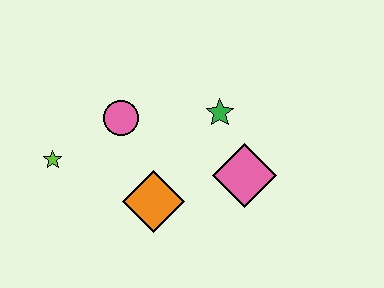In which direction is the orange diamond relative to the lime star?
The orange diamond is to the right of the lime star.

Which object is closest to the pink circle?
The lime star is closest to the pink circle.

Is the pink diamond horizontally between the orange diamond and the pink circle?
No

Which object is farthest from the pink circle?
The pink diamond is farthest from the pink circle.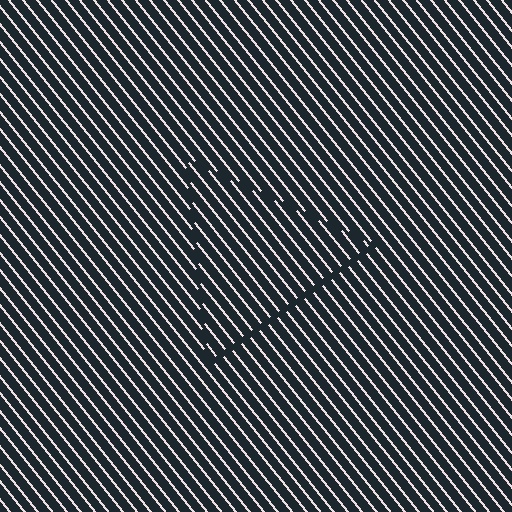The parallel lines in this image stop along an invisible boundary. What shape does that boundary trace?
An illusory triangle. The interior of the shape contains the same grating, shifted by half a period — the contour is defined by the phase discontinuity where line-ends from the inner and outer gratings abut.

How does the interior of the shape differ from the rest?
The interior of the shape contains the same grating, shifted by half a period — the contour is defined by the phase discontinuity where line-ends from the inner and outer gratings abut.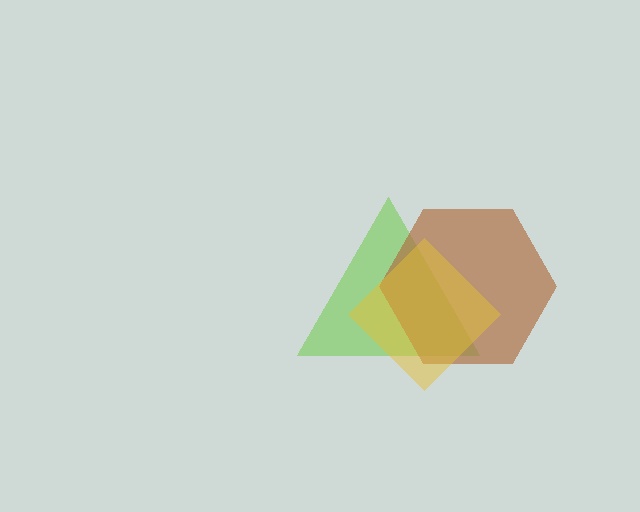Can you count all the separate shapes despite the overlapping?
Yes, there are 3 separate shapes.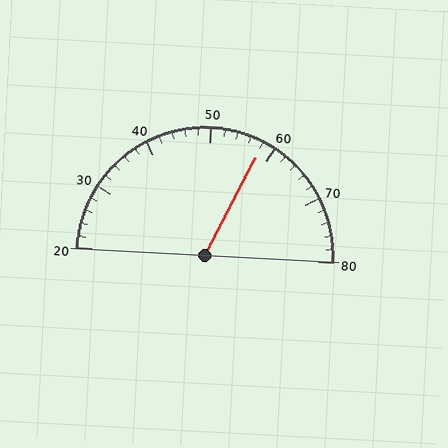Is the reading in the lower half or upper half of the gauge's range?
The reading is in the upper half of the range (20 to 80).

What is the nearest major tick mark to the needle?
The nearest major tick mark is 60.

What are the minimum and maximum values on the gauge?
The gauge ranges from 20 to 80.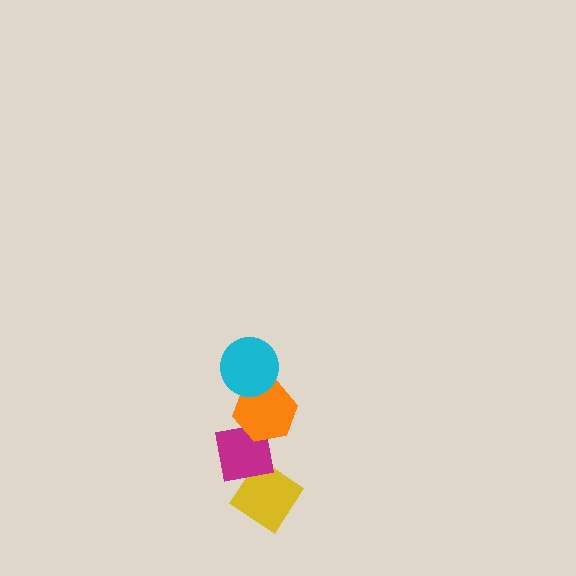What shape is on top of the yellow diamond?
The magenta square is on top of the yellow diamond.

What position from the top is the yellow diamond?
The yellow diamond is 4th from the top.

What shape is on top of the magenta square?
The orange hexagon is on top of the magenta square.